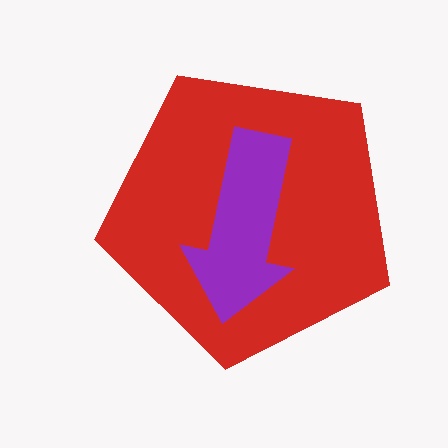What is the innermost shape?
The purple arrow.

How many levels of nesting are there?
2.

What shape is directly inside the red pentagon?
The purple arrow.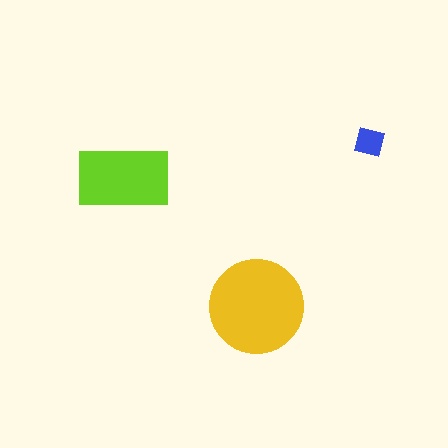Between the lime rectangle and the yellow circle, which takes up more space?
The yellow circle.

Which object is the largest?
The yellow circle.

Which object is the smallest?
The blue square.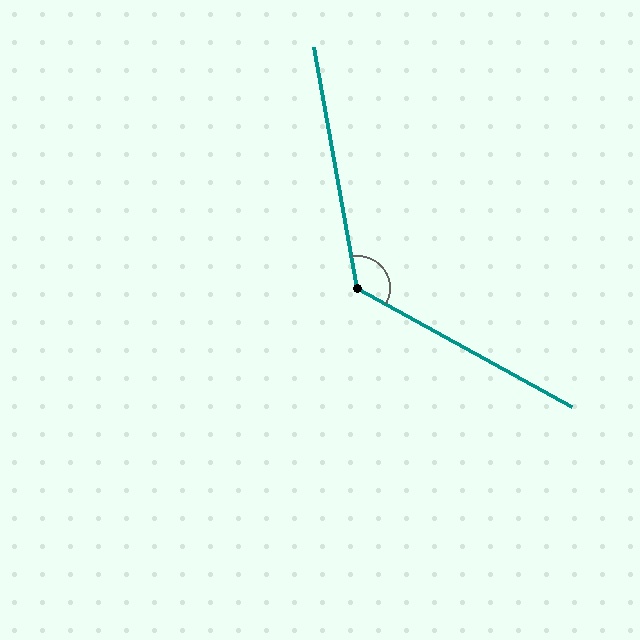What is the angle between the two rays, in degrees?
Approximately 129 degrees.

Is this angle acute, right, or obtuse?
It is obtuse.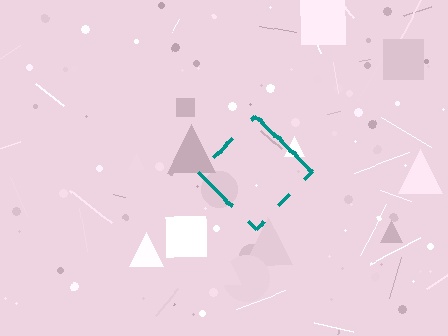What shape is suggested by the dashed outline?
The dashed outline suggests a diamond.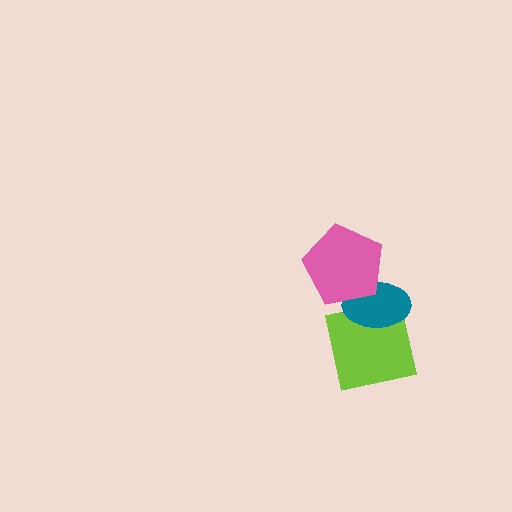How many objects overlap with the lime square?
1 object overlaps with the lime square.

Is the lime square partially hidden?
Yes, it is partially covered by another shape.